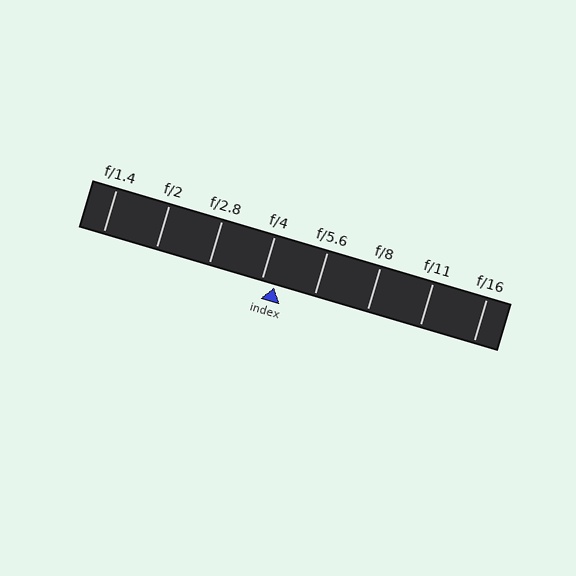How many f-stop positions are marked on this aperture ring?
There are 8 f-stop positions marked.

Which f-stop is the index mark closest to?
The index mark is closest to f/4.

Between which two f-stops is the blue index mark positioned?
The index mark is between f/4 and f/5.6.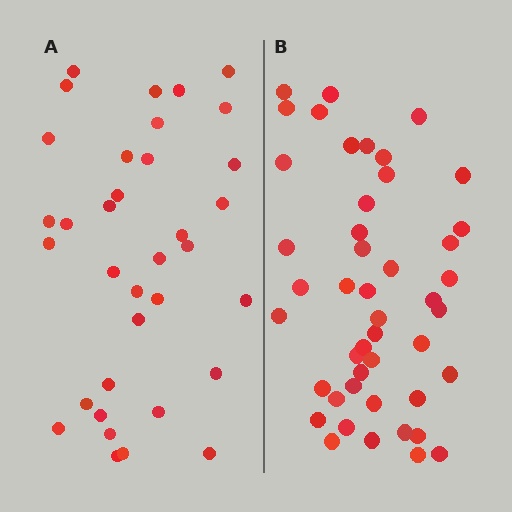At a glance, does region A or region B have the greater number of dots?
Region B (the right region) has more dots.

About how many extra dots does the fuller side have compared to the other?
Region B has roughly 12 or so more dots than region A.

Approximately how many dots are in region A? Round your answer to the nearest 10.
About 40 dots. (The exact count is 35, which rounds to 40.)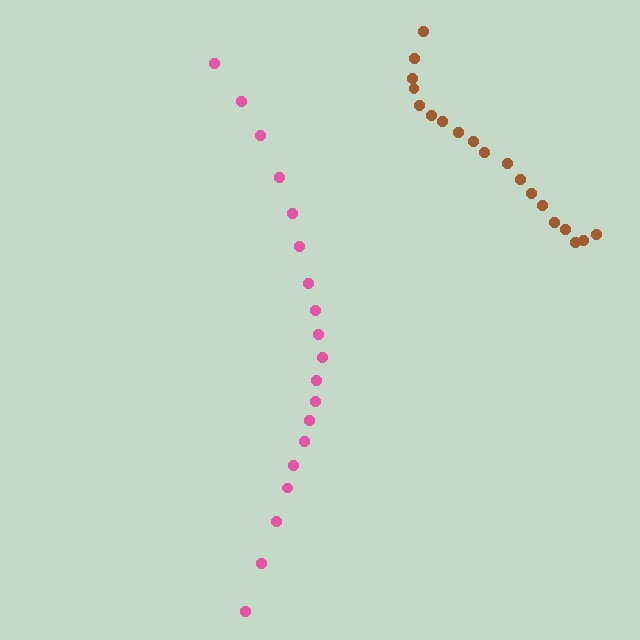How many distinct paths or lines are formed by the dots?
There are 2 distinct paths.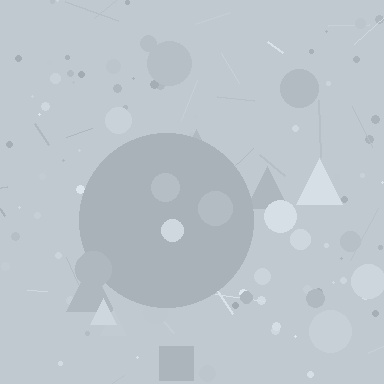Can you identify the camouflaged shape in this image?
The camouflaged shape is a circle.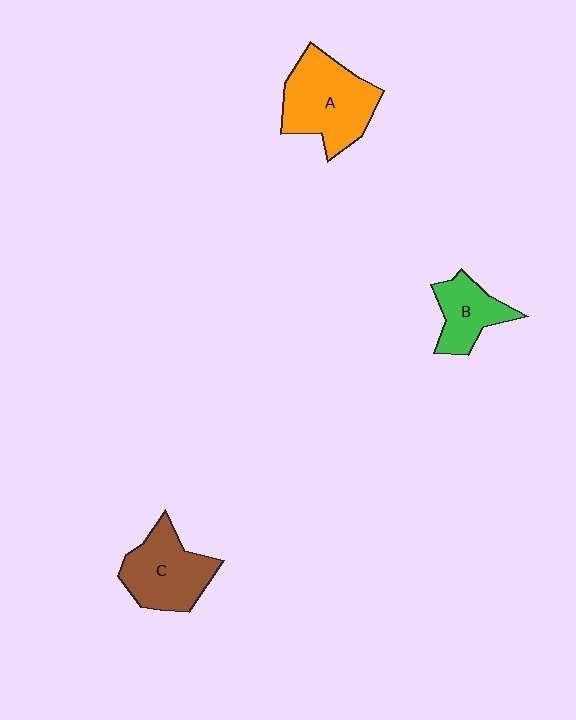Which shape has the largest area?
Shape A (orange).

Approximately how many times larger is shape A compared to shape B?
Approximately 1.8 times.